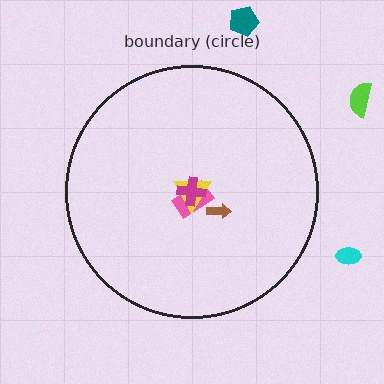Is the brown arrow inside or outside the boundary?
Inside.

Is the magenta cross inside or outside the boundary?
Inside.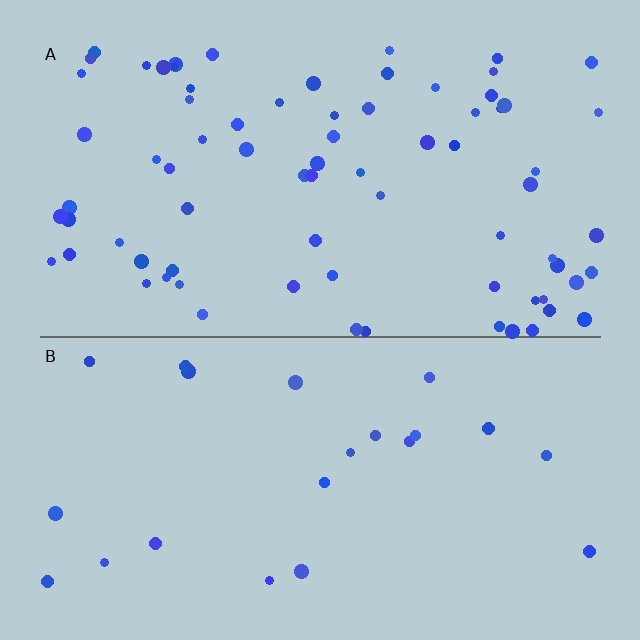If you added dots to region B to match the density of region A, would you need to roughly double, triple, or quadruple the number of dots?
Approximately triple.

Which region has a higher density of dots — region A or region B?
A (the top).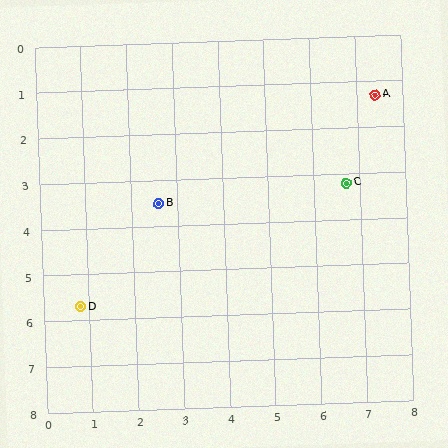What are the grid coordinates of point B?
Point B is at approximately (2.6, 3.5).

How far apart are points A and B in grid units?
Points A and B are about 5.3 grid units apart.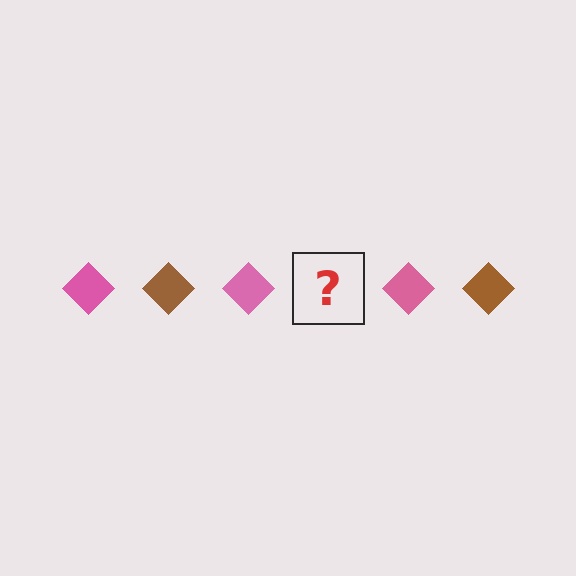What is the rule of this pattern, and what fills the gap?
The rule is that the pattern cycles through pink, brown diamonds. The gap should be filled with a brown diamond.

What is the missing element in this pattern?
The missing element is a brown diamond.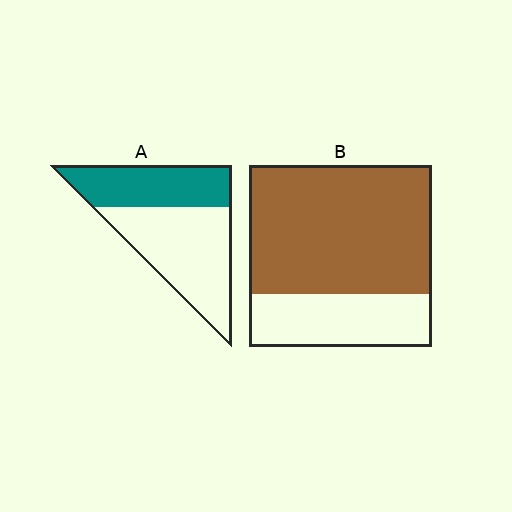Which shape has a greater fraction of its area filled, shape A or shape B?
Shape B.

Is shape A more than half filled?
No.